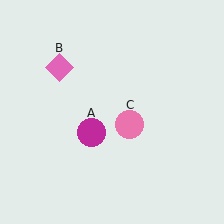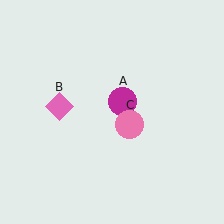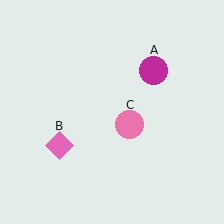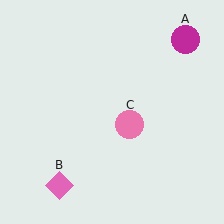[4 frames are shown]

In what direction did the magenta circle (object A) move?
The magenta circle (object A) moved up and to the right.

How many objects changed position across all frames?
2 objects changed position: magenta circle (object A), pink diamond (object B).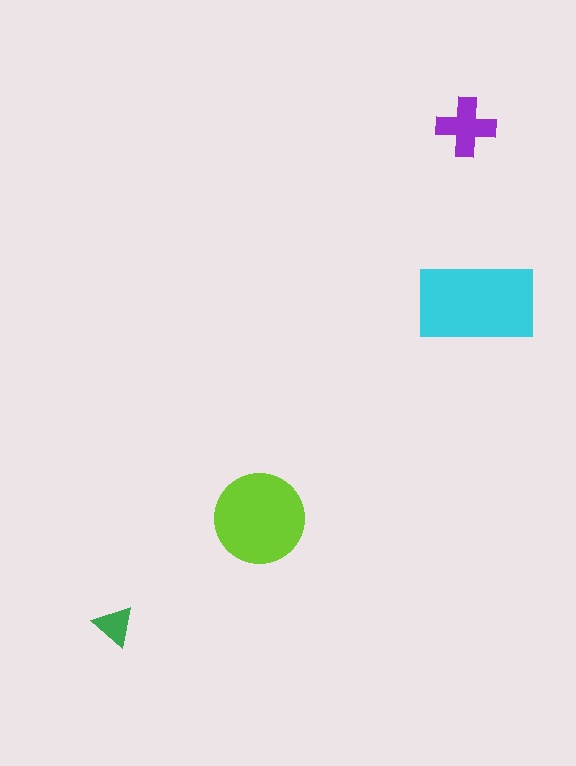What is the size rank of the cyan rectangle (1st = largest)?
1st.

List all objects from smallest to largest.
The green triangle, the purple cross, the lime circle, the cyan rectangle.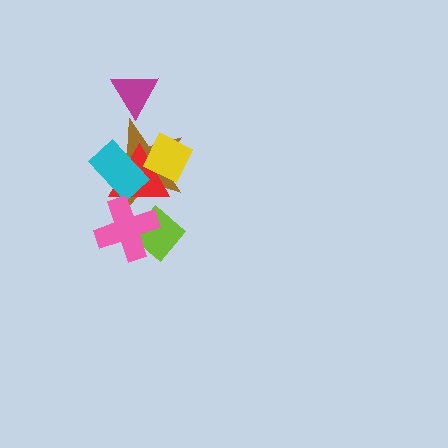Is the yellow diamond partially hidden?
No, no other shape covers it.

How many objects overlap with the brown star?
4 objects overlap with the brown star.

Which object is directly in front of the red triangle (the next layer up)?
The yellow diamond is directly in front of the red triangle.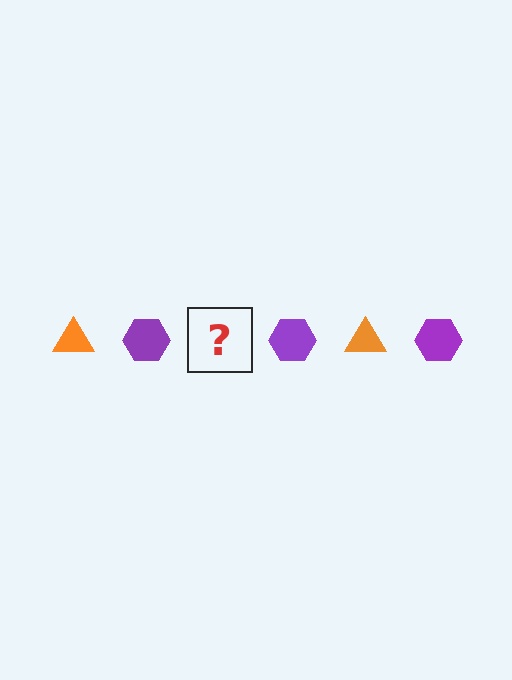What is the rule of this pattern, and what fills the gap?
The rule is that the pattern alternates between orange triangle and purple hexagon. The gap should be filled with an orange triangle.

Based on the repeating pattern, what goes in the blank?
The blank should be an orange triangle.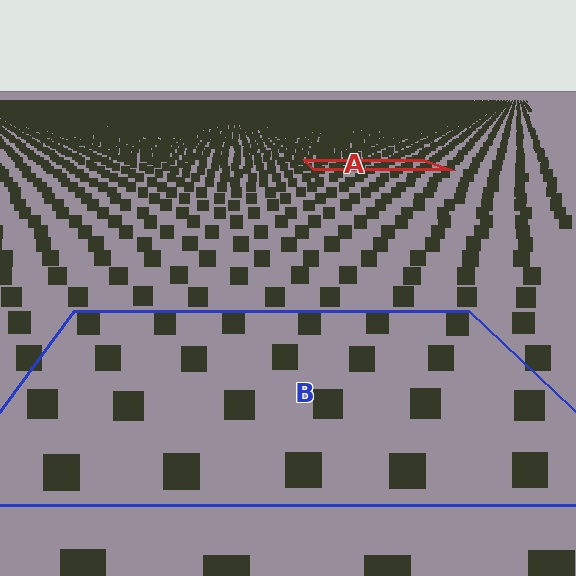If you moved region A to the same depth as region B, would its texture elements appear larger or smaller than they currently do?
They would appear larger. At a closer depth, the same texture elements are projected at a bigger on-screen size.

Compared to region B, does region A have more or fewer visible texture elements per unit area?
Region A has more texture elements per unit area — they are packed more densely because it is farther away.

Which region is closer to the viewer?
Region B is closer. The texture elements there are larger and more spread out.